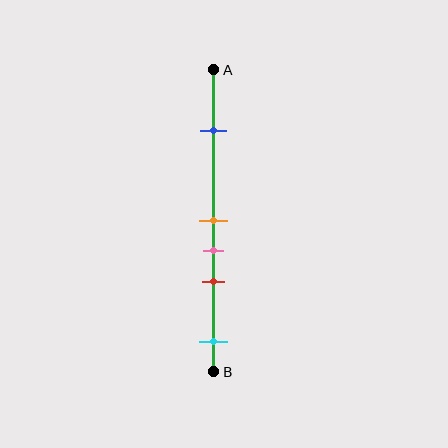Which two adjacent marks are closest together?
The orange and pink marks are the closest adjacent pair.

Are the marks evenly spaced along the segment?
No, the marks are not evenly spaced.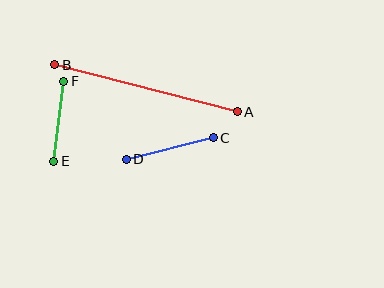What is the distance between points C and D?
The distance is approximately 89 pixels.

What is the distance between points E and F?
The distance is approximately 81 pixels.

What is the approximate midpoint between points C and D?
The midpoint is at approximately (170, 149) pixels.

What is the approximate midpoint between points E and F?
The midpoint is at approximately (59, 121) pixels.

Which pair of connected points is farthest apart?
Points A and B are farthest apart.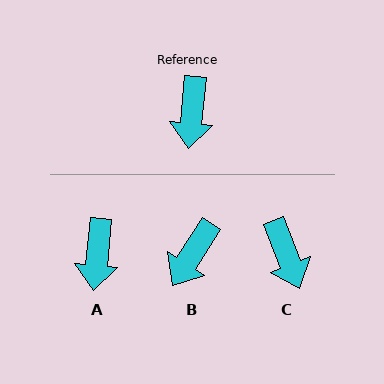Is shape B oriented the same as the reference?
No, it is off by about 27 degrees.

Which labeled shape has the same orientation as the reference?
A.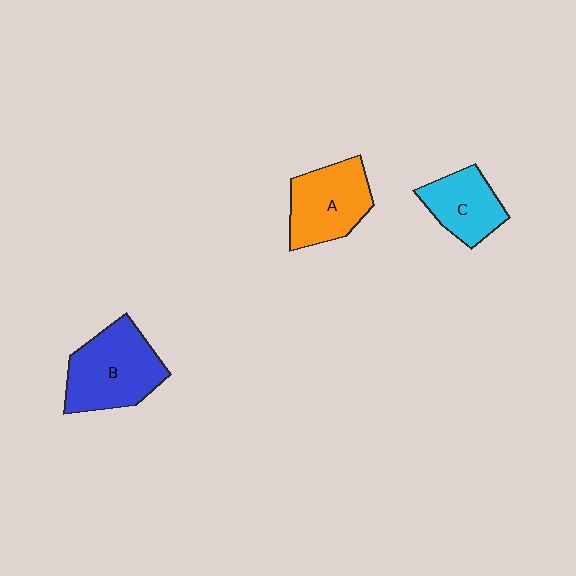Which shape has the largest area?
Shape B (blue).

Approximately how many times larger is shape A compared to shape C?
Approximately 1.3 times.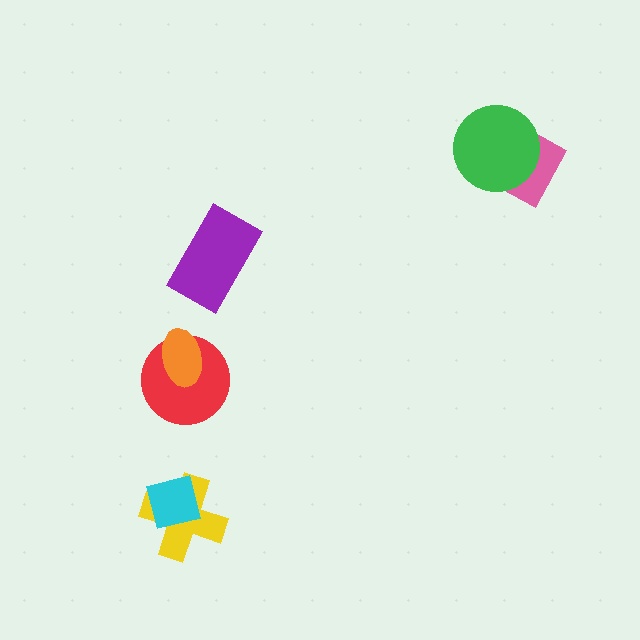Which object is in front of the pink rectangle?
The green circle is in front of the pink rectangle.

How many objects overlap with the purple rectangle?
0 objects overlap with the purple rectangle.